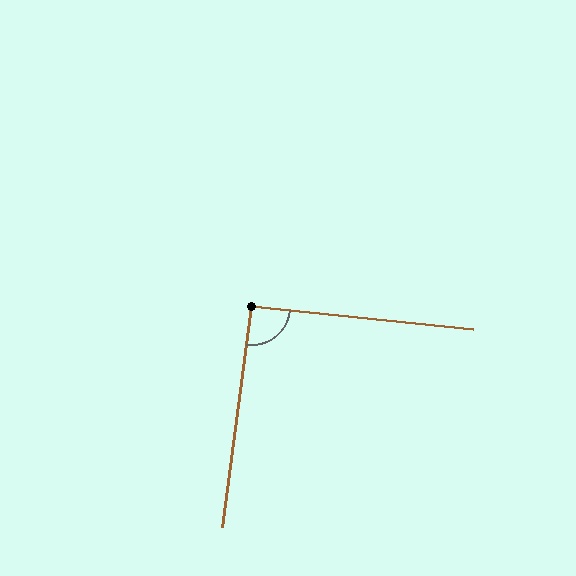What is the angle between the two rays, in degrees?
Approximately 92 degrees.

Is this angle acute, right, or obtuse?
It is approximately a right angle.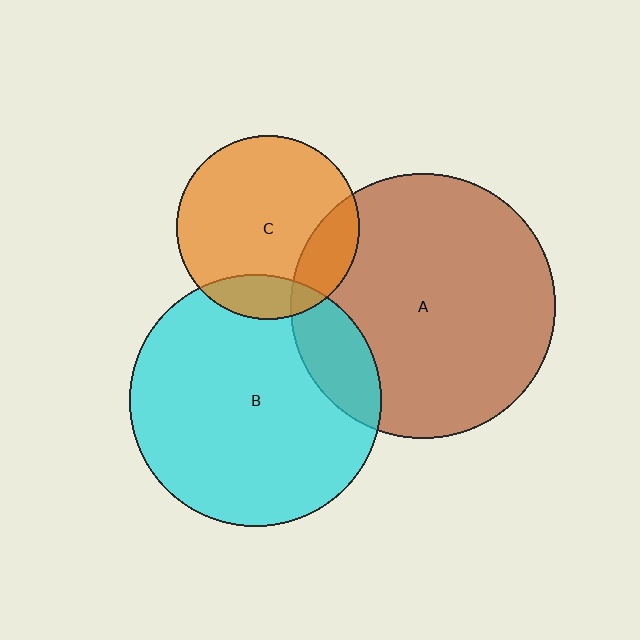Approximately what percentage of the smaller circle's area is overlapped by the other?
Approximately 15%.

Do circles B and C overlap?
Yes.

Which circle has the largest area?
Circle A (brown).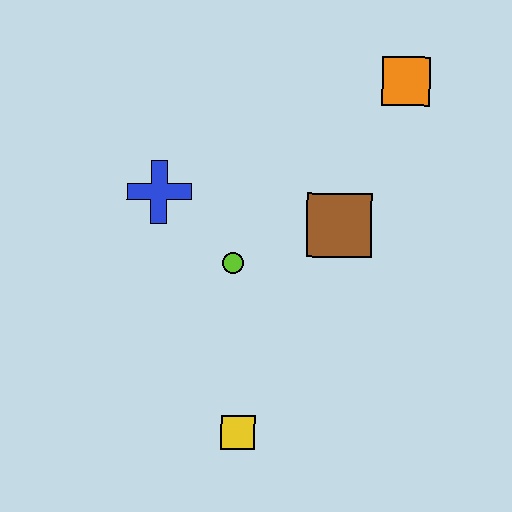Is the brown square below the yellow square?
No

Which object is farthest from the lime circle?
The orange square is farthest from the lime circle.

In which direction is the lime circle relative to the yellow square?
The lime circle is above the yellow square.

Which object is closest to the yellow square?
The lime circle is closest to the yellow square.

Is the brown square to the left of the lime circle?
No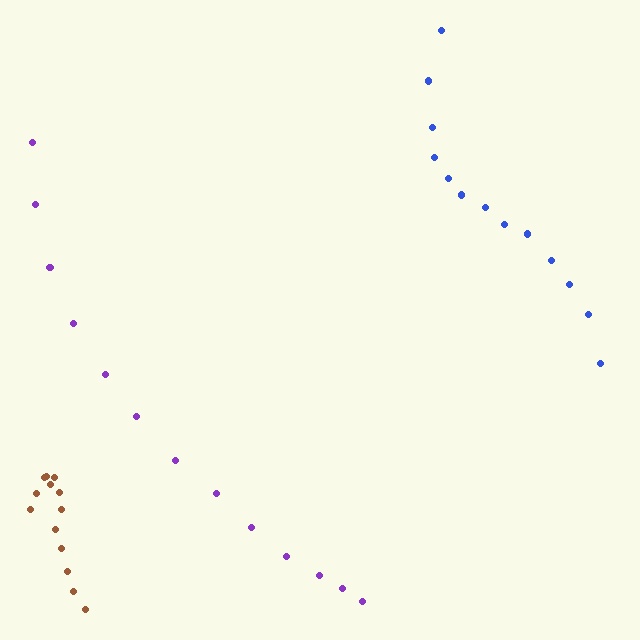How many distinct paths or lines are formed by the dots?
There are 3 distinct paths.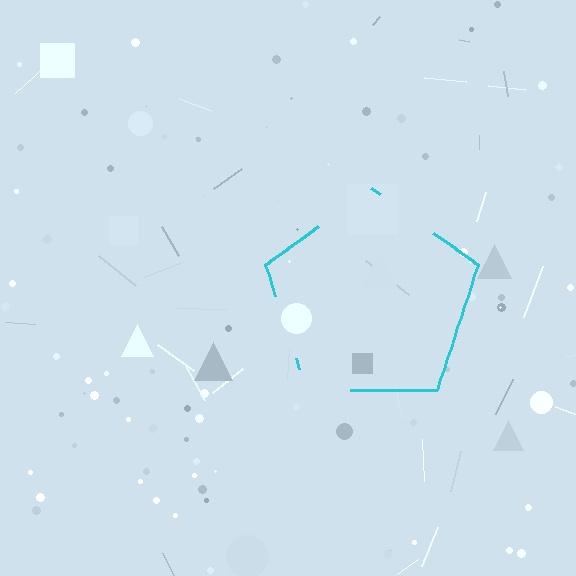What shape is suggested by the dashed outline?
The dashed outline suggests a pentagon.